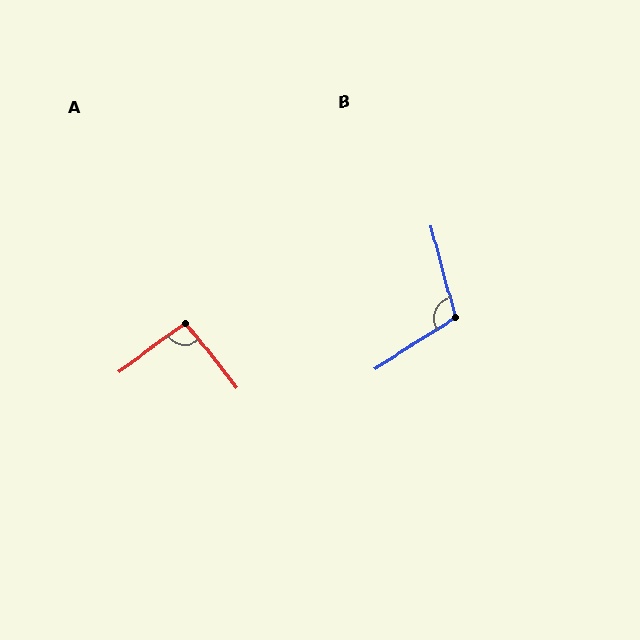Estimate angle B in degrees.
Approximately 108 degrees.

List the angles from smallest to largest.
A (93°), B (108°).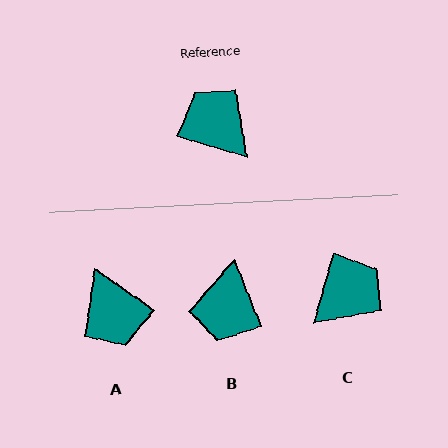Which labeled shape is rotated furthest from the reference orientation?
A, about 162 degrees away.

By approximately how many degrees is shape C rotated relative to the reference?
Approximately 89 degrees clockwise.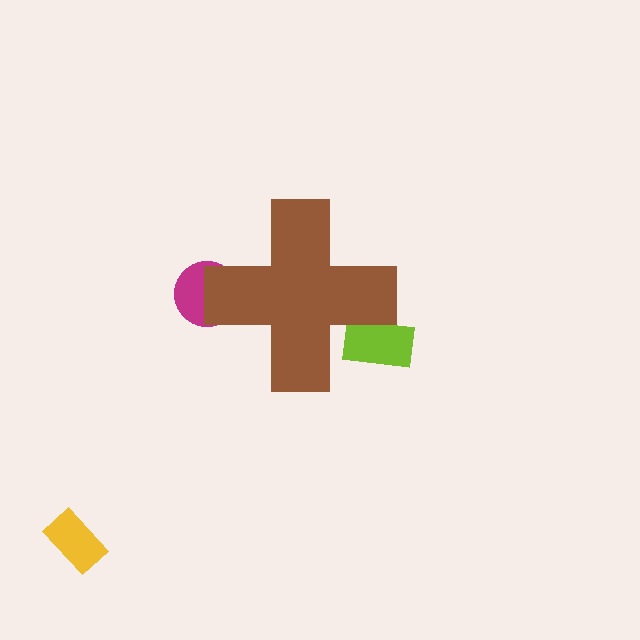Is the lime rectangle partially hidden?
Yes, the lime rectangle is partially hidden behind the brown cross.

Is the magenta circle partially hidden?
Yes, the magenta circle is partially hidden behind the brown cross.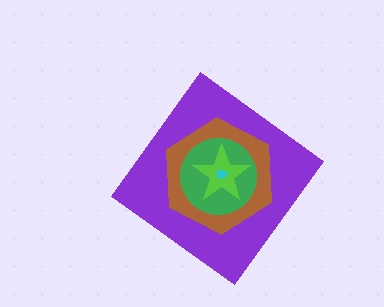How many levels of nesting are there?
5.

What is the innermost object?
The cyan trapezoid.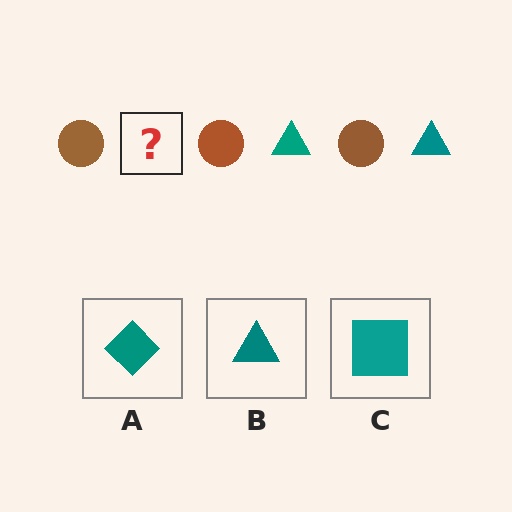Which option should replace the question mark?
Option B.